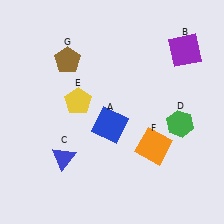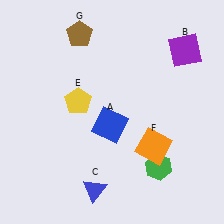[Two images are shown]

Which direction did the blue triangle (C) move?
The blue triangle (C) moved down.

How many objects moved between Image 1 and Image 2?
3 objects moved between the two images.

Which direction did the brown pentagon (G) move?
The brown pentagon (G) moved up.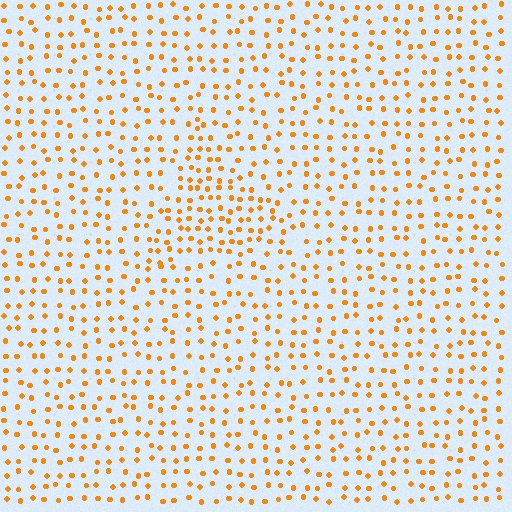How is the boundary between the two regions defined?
The boundary is defined by a change in element density (approximately 1.6x ratio). All elements are the same color, size, and shape.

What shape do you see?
I see a triangle.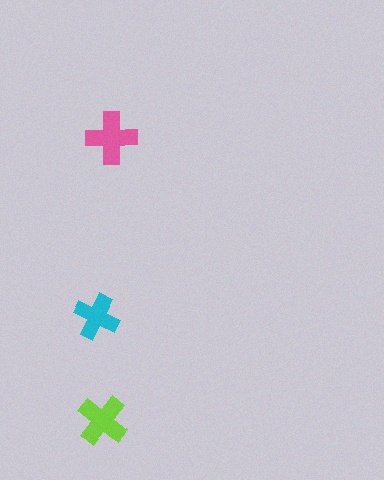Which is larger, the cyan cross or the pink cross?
The pink one.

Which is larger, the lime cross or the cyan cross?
The lime one.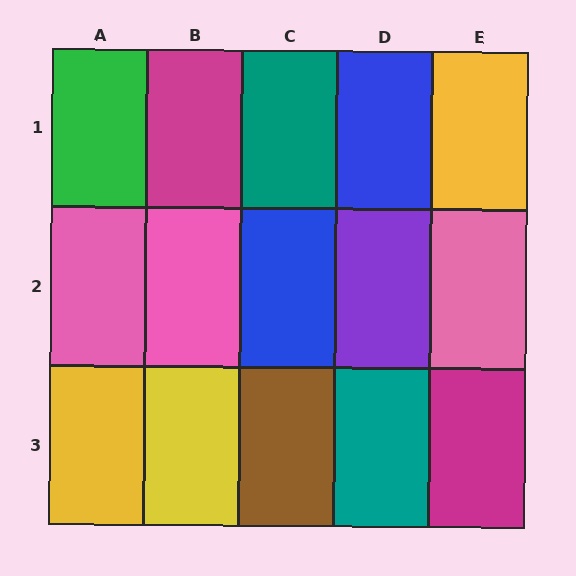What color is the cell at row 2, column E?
Pink.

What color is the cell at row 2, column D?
Purple.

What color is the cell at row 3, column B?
Yellow.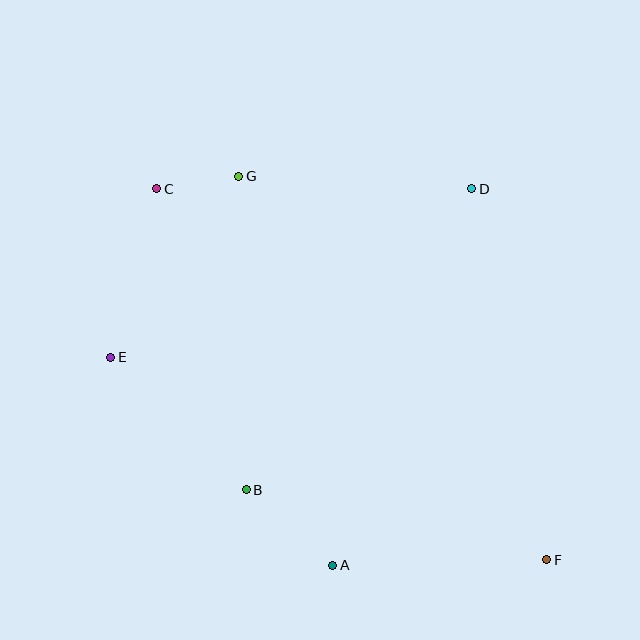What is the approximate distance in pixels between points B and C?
The distance between B and C is approximately 314 pixels.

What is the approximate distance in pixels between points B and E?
The distance between B and E is approximately 190 pixels.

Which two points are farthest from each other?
Points C and F are farthest from each other.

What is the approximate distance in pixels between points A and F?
The distance between A and F is approximately 214 pixels.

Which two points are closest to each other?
Points C and G are closest to each other.